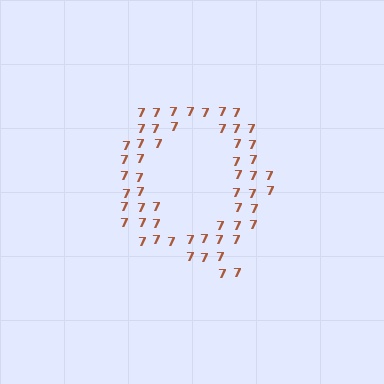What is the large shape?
The large shape is the letter Q.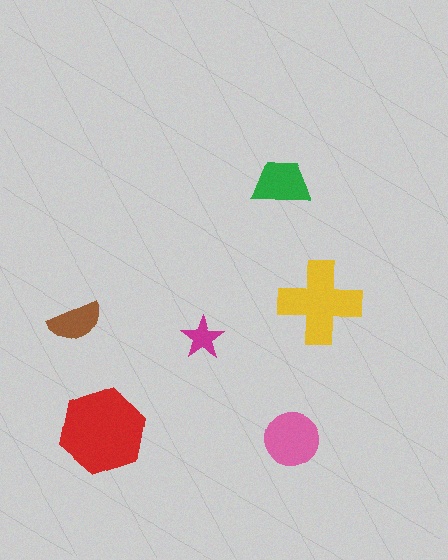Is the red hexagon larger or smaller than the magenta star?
Larger.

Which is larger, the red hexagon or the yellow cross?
The red hexagon.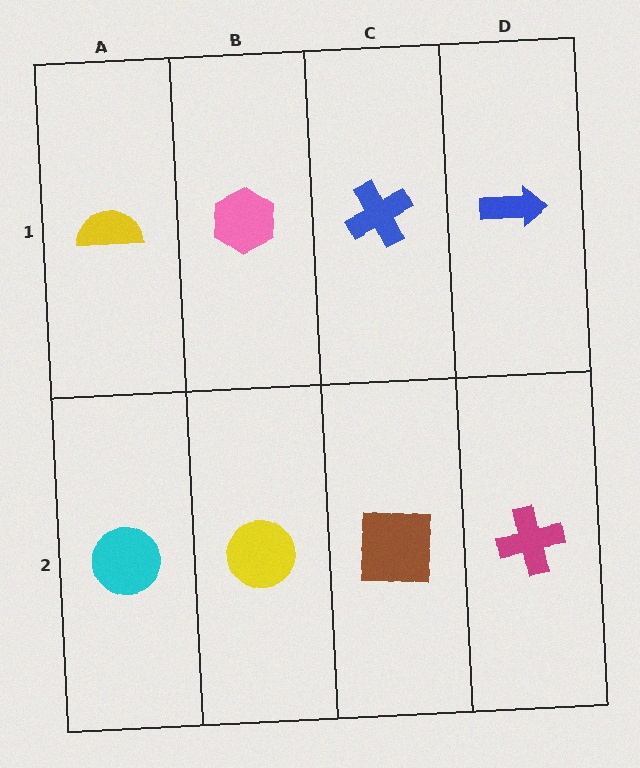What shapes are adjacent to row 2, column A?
A yellow semicircle (row 1, column A), a yellow circle (row 2, column B).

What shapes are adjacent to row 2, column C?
A blue cross (row 1, column C), a yellow circle (row 2, column B), a magenta cross (row 2, column D).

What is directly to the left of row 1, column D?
A blue cross.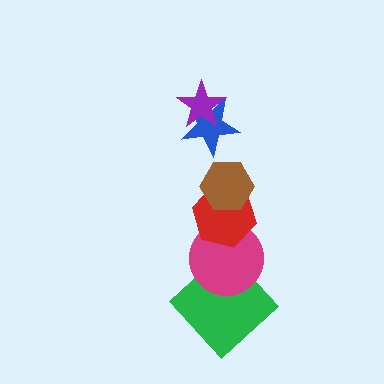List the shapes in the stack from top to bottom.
From top to bottom: the purple star, the blue star, the brown hexagon, the red hexagon, the magenta circle, the green diamond.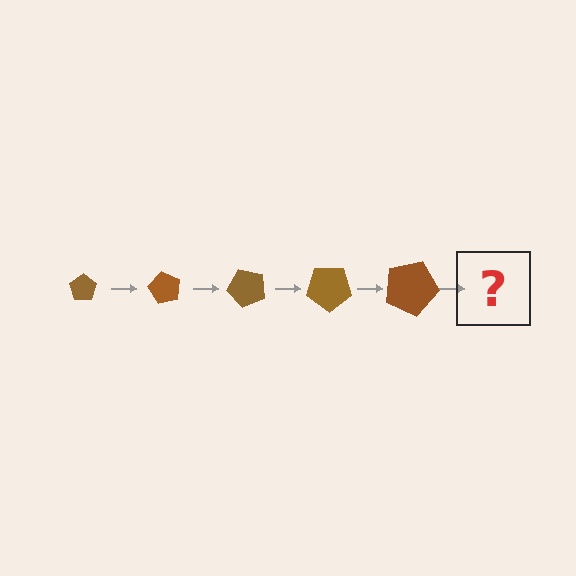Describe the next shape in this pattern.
It should be a pentagon, larger than the previous one and rotated 300 degrees from the start.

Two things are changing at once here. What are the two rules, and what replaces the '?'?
The two rules are that the pentagon grows larger each step and it rotates 60 degrees each step. The '?' should be a pentagon, larger than the previous one and rotated 300 degrees from the start.